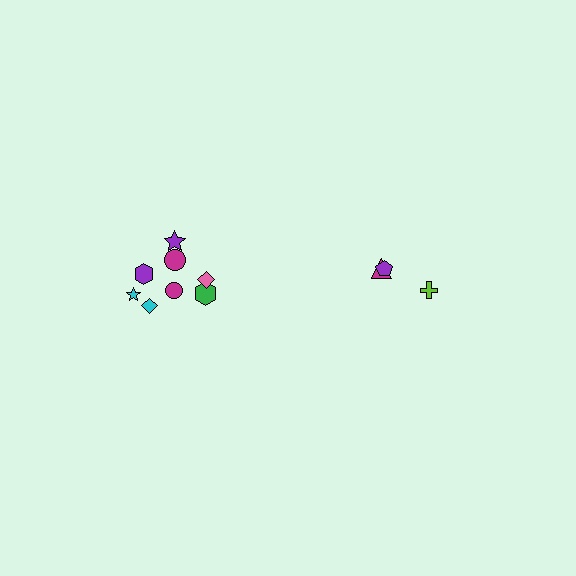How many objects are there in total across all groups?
There are 11 objects.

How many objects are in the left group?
There are 8 objects.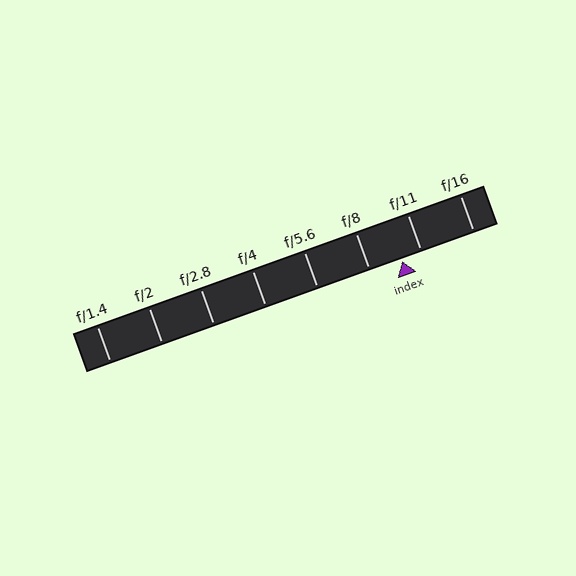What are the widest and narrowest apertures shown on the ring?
The widest aperture shown is f/1.4 and the narrowest is f/16.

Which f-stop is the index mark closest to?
The index mark is closest to f/11.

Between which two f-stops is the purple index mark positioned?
The index mark is between f/8 and f/11.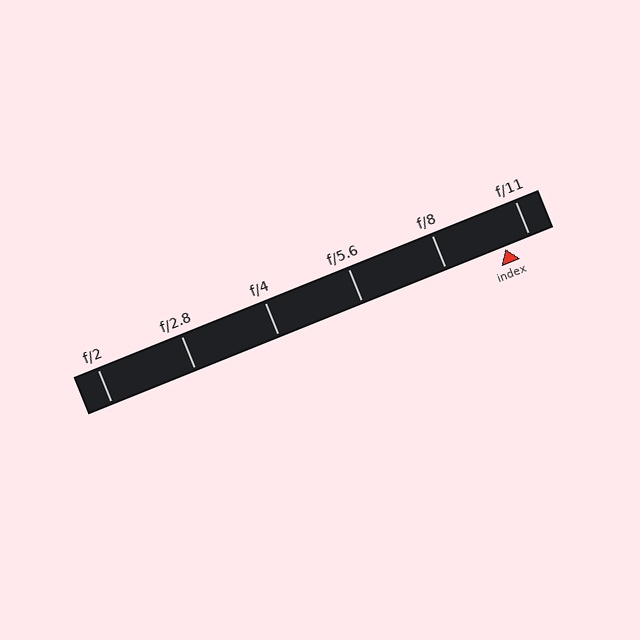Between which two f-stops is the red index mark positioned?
The index mark is between f/8 and f/11.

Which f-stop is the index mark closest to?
The index mark is closest to f/11.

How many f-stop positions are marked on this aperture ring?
There are 6 f-stop positions marked.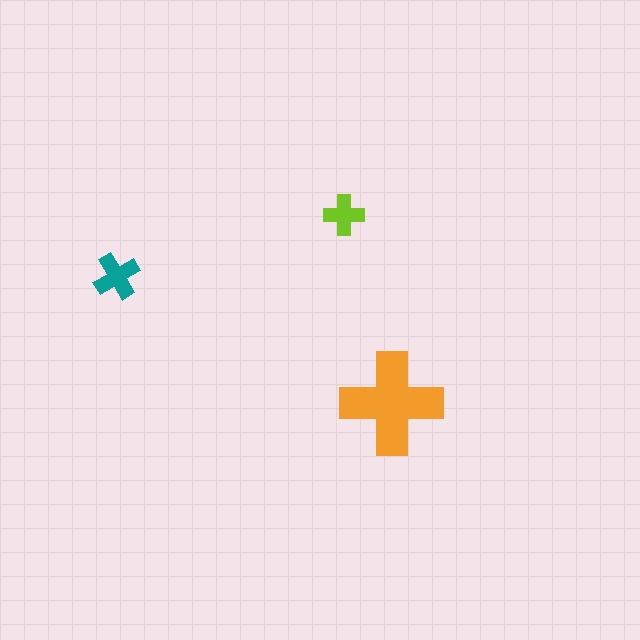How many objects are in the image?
There are 3 objects in the image.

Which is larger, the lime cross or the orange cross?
The orange one.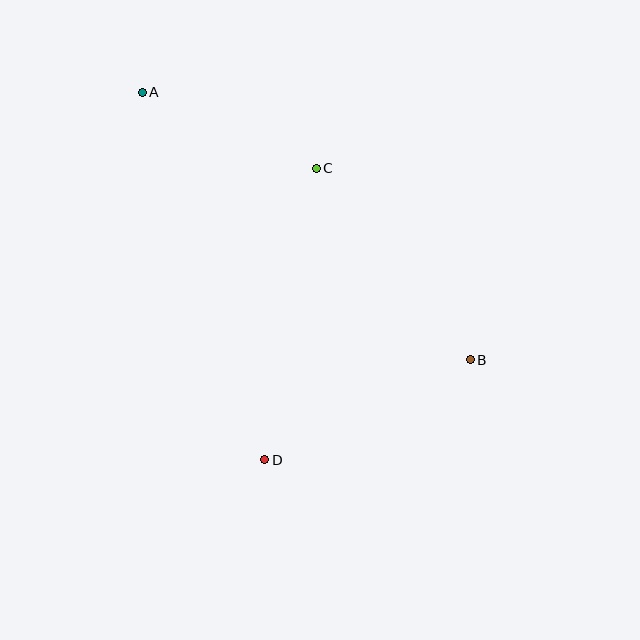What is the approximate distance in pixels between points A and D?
The distance between A and D is approximately 388 pixels.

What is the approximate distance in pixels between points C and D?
The distance between C and D is approximately 296 pixels.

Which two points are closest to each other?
Points A and C are closest to each other.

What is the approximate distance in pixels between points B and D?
The distance between B and D is approximately 228 pixels.